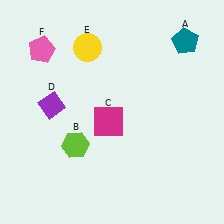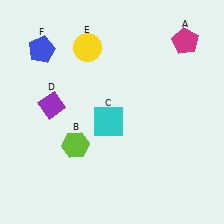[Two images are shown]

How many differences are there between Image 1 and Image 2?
There are 3 differences between the two images.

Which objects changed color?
A changed from teal to magenta. C changed from magenta to cyan. F changed from pink to blue.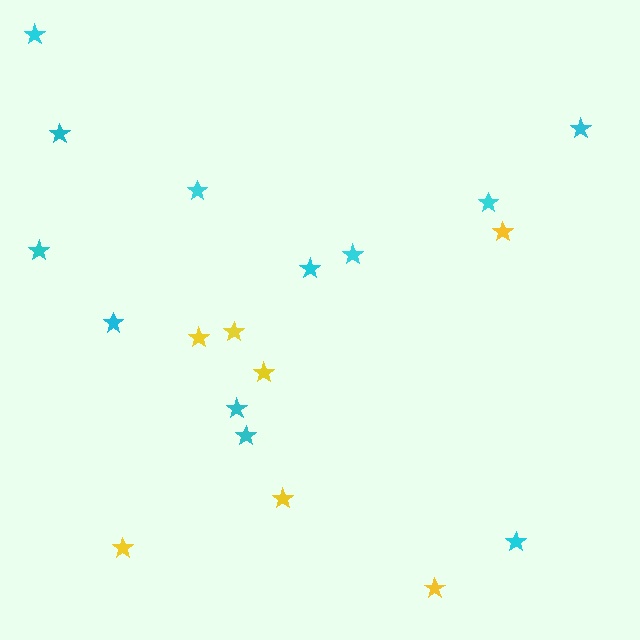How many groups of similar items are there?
There are 2 groups: one group of yellow stars (7) and one group of cyan stars (12).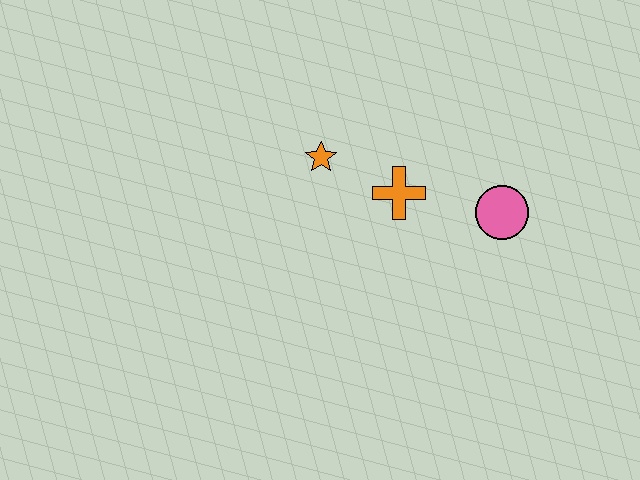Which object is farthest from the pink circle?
The orange star is farthest from the pink circle.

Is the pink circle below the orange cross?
Yes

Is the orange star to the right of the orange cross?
No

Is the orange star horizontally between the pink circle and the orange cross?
No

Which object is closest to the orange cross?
The orange star is closest to the orange cross.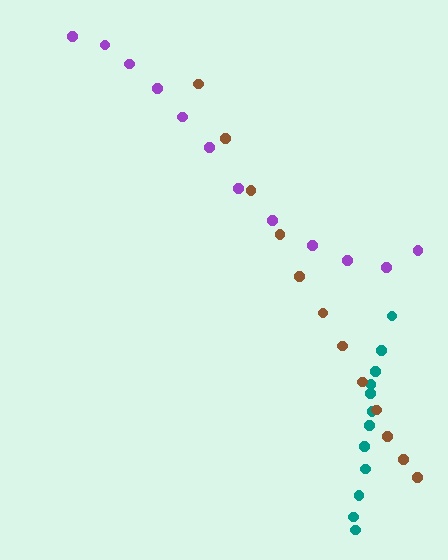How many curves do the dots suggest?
There are 3 distinct paths.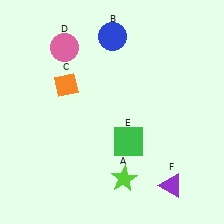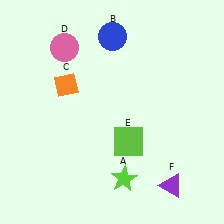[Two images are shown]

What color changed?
The square (E) changed from green in Image 1 to lime in Image 2.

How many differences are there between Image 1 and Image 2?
There is 1 difference between the two images.